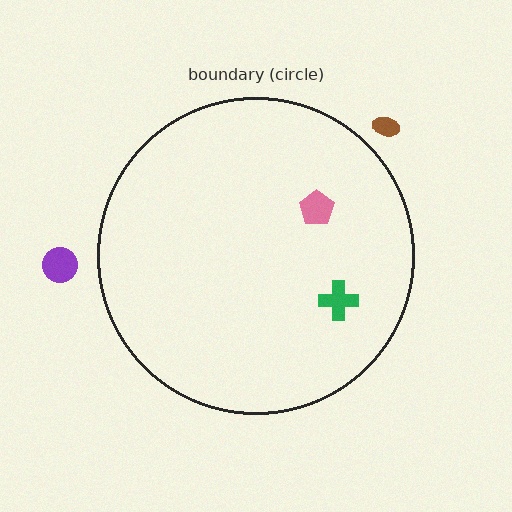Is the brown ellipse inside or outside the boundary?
Outside.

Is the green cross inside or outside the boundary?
Inside.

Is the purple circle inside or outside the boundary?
Outside.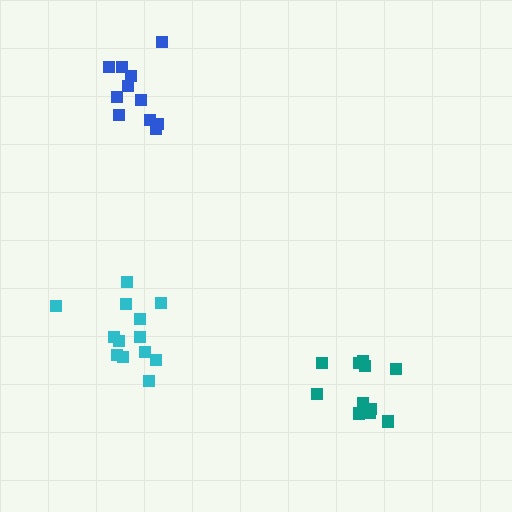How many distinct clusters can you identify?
There are 3 distinct clusters.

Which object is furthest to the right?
The teal cluster is rightmost.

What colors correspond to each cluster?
The clusters are colored: blue, cyan, teal.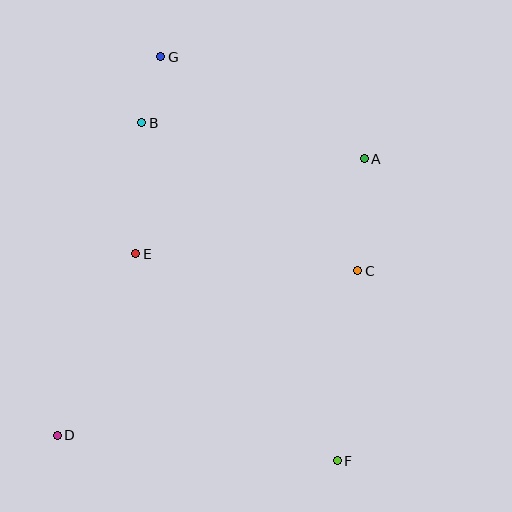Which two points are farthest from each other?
Points F and G are farthest from each other.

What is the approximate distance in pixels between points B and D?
The distance between B and D is approximately 324 pixels.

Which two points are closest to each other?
Points B and G are closest to each other.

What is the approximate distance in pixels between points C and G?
The distance between C and G is approximately 291 pixels.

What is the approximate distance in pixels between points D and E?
The distance between D and E is approximately 198 pixels.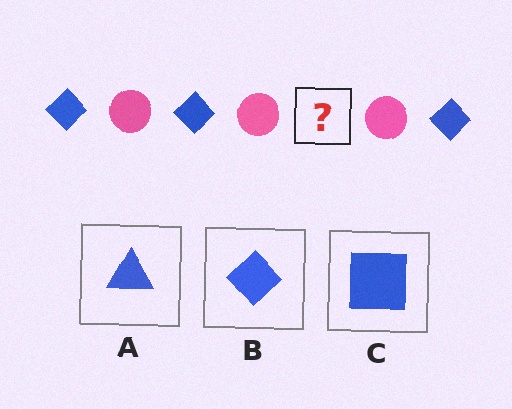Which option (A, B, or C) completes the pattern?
B.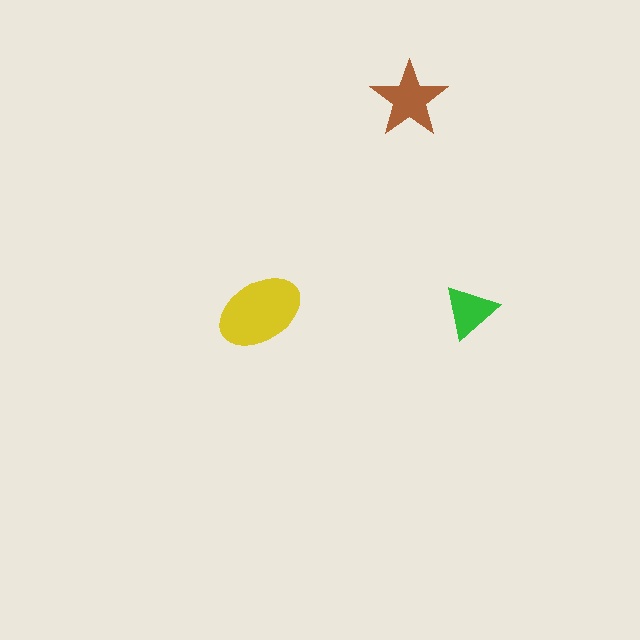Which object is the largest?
The yellow ellipse.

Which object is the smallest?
The green triangle.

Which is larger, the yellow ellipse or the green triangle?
The yellow ellipse.